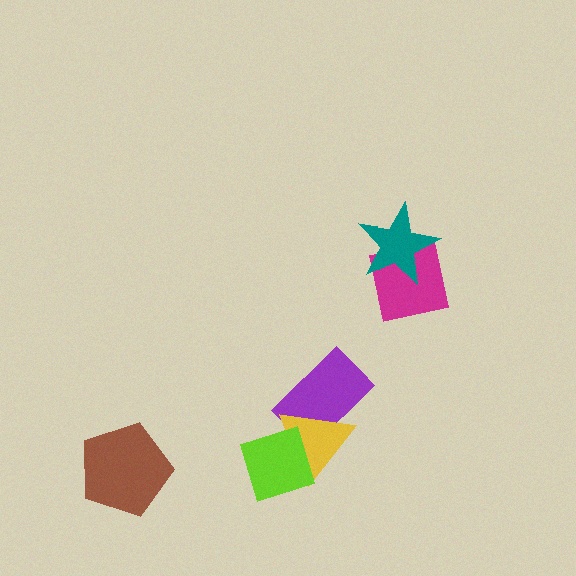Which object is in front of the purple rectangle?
The yellow triangle is in front of the purple rectangle.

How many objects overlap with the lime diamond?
1 object overlaps with the lime diamond.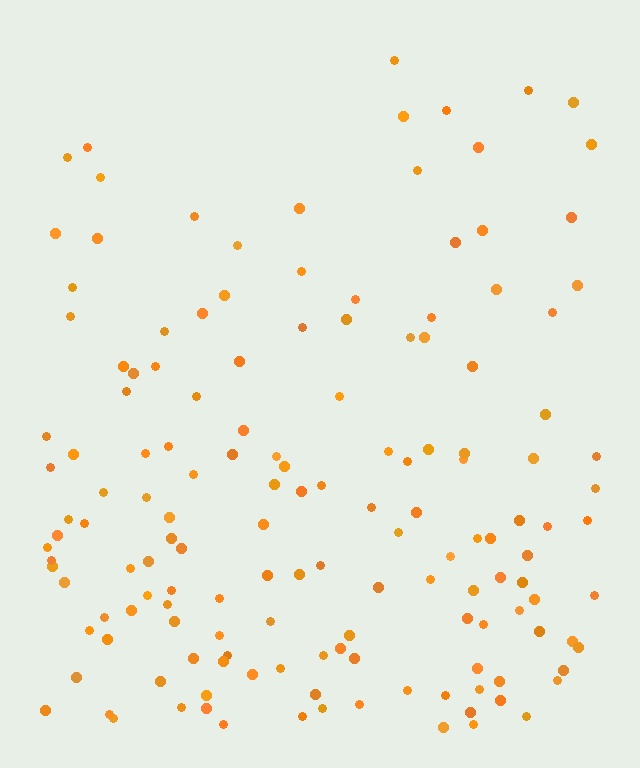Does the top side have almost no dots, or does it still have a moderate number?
Still a moderate number, just noticeably fewer than the bottom.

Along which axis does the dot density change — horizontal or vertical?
Vertical.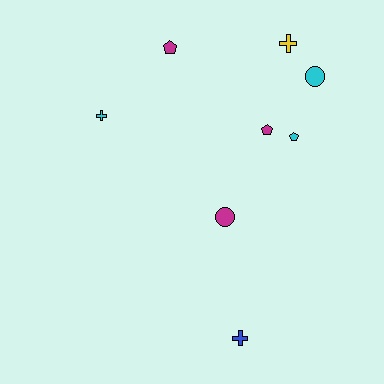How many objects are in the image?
There are 8 objects.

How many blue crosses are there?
There is 1 blue cross.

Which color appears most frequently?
Magenta, with 3 objects.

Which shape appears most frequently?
Pentagon, with 3 objects.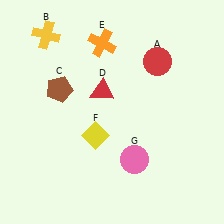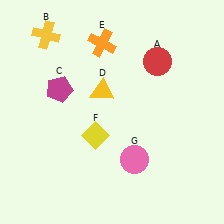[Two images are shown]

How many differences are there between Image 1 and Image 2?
There are 2 differences between the two images.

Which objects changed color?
C changed from brown to magenta. D changed from red to yellow.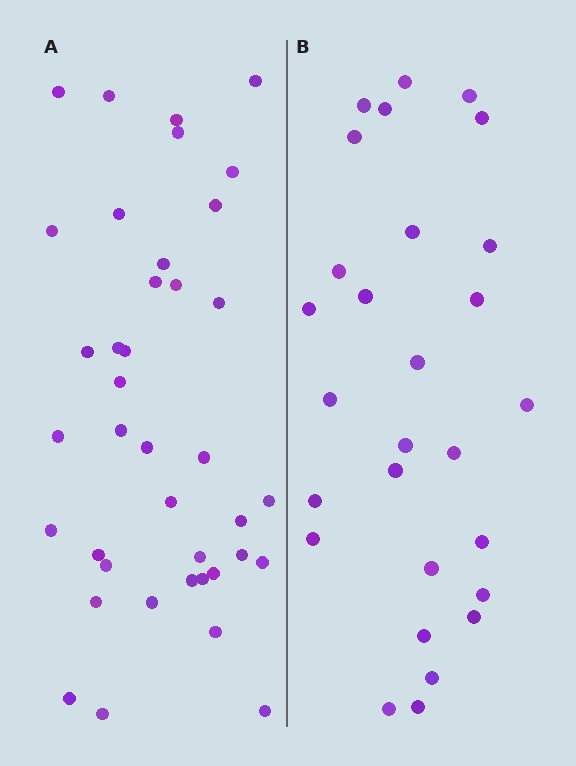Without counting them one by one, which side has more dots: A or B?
Region A (the left region) has more dots.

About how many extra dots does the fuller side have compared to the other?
Region A has roughly 12 or so more dots than region B.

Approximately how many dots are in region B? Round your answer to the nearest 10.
About 30 dots. (The exact count is 28, which rounds to 30.)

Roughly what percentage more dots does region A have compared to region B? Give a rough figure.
About 40% more.